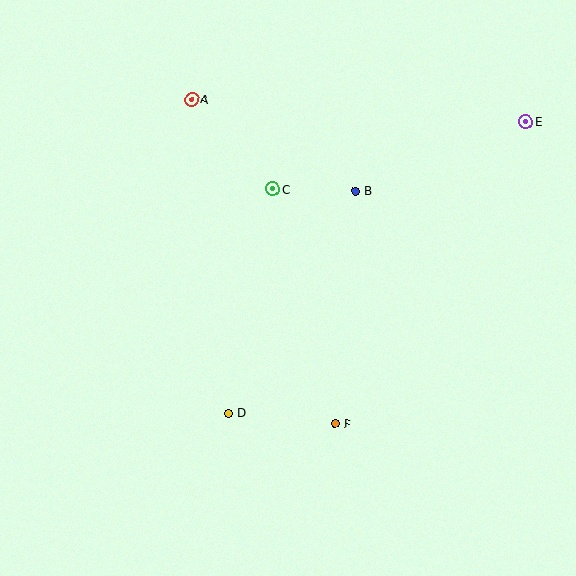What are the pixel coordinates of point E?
Point E is at (526, 122).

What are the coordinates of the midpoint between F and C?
The midpoint between F and C is at (304, 307).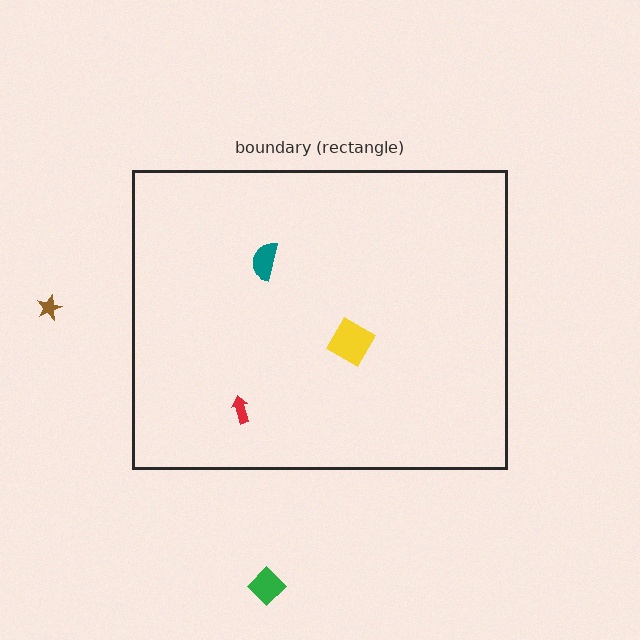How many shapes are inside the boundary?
3 inside, 2 outside.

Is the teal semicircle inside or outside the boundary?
Inside.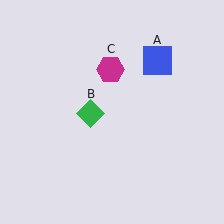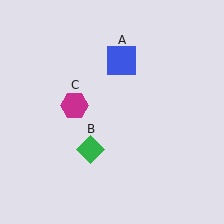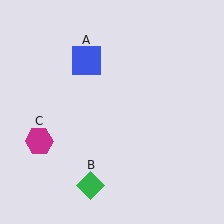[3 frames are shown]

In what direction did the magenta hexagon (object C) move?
The magenta hexagon (object C) moved down and to the left.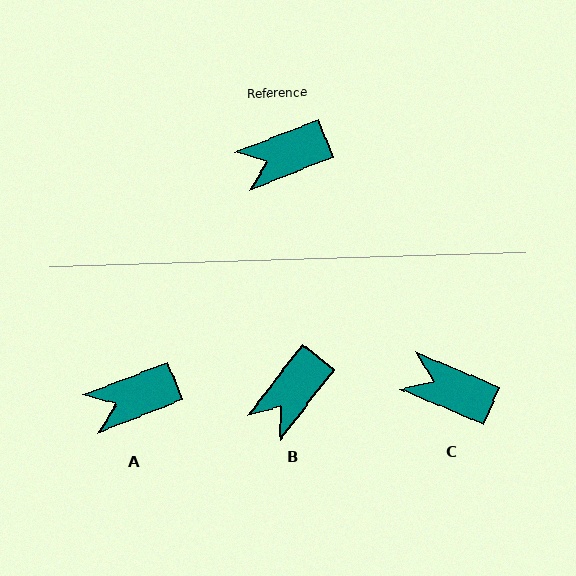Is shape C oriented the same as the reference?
No, it is off by about 44 degrees.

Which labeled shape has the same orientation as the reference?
A.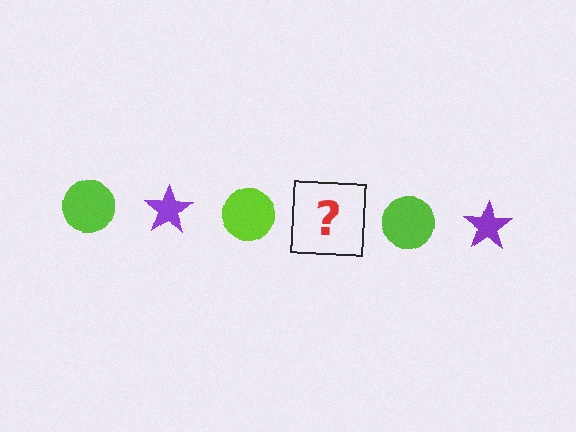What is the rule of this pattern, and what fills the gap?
The rule is that the pattern alternates between lime circle and purple star. The gap should be filled with a purple star.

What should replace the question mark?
The question mark should be replaced with a purple star.